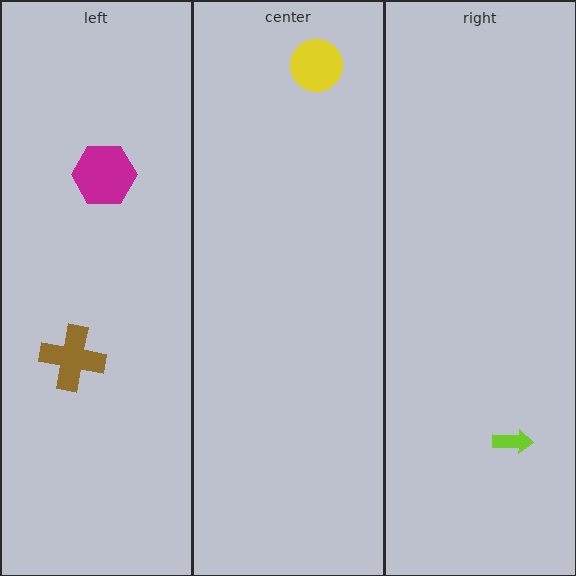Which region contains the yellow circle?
The center region.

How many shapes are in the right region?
1.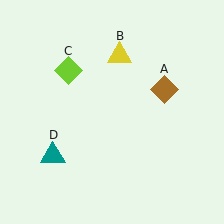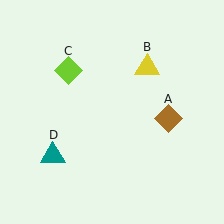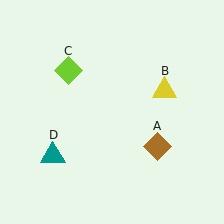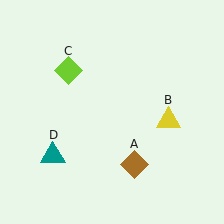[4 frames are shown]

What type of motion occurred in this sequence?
The brown diamond (object A), yellow triangle (object B) rotated clockwise around the center of the scene.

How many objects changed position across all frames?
2 objects changed position: brown diamond (object A), yellow triangle (object B).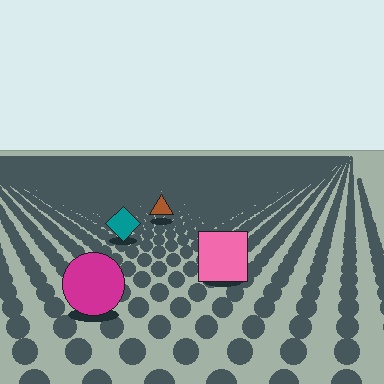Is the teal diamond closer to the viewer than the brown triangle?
Yes. The teal diamond is closer — you can tell from the texture gradient: the ground texture is coarser near it.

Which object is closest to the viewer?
The magenta circle is closest. The texture marks near it are larger and more spread out.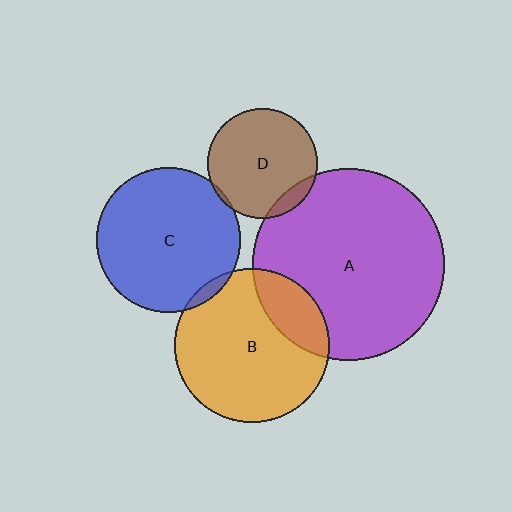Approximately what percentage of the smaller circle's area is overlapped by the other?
Approximately 20%.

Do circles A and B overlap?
Yes.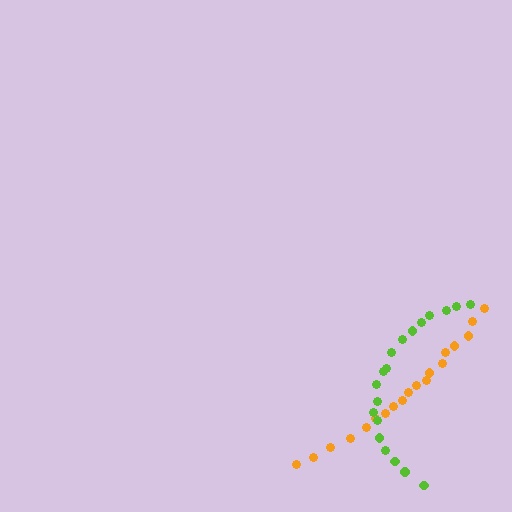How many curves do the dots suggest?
There are 2 distinct paths.